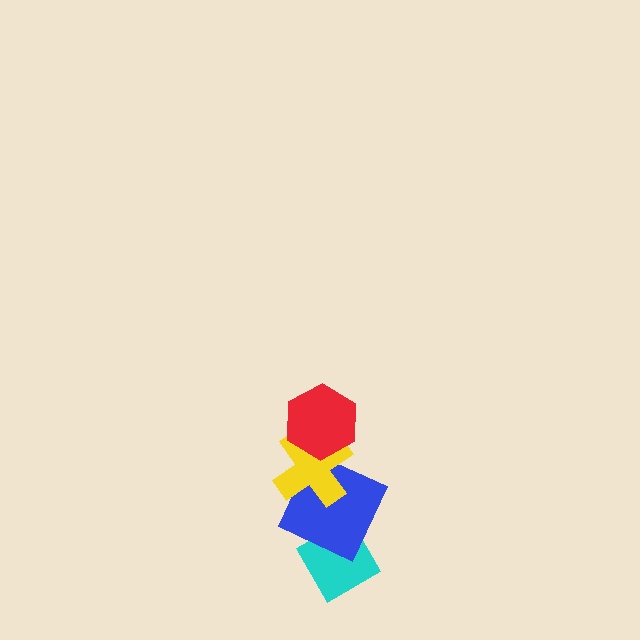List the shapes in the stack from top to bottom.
From top to bottom: the red hexagon, the yellow cross, the blue square, the cyan diamond.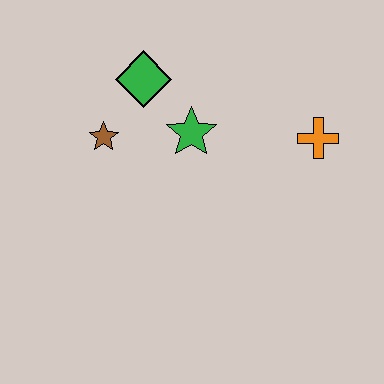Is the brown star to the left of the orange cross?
Yes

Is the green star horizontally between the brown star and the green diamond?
No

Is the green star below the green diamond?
Yes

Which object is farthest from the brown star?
The orange cross is farthest from the brown star.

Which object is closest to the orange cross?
The green star is closest to the orange cross.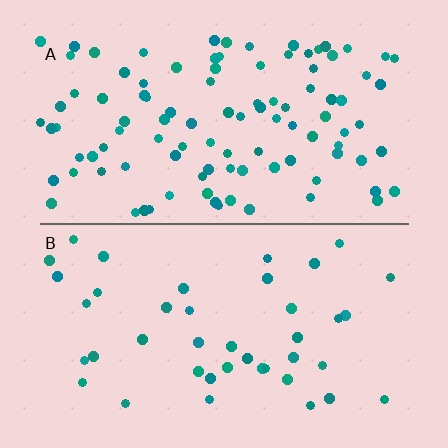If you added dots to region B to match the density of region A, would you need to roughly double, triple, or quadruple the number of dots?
Approximately double.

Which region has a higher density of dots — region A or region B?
A (the top).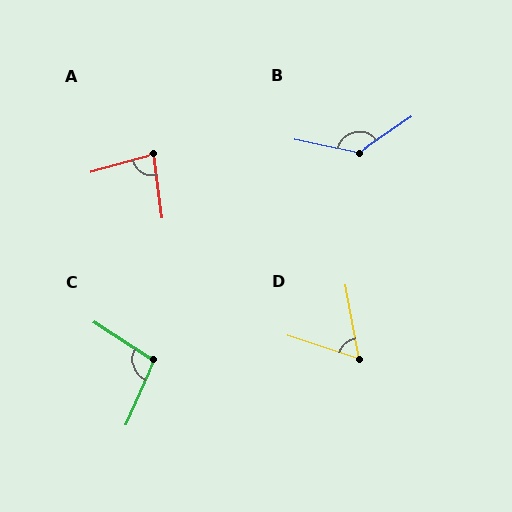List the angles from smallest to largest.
D (62°), A (82°), C (99°), B (134°).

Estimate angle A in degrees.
Approximately 82 degrees.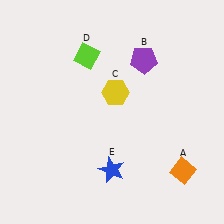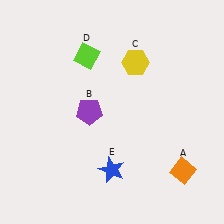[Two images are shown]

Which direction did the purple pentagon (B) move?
The purple pentagon (B) moved left.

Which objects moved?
The objects that moved are: the purple pentagon (B), the yellow hexagon (C).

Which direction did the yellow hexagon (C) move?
The yellow hexagon (C) moved up.